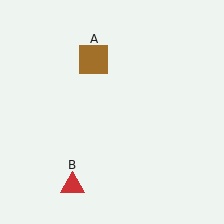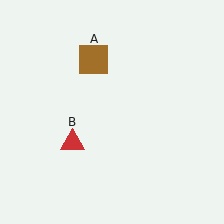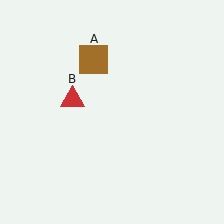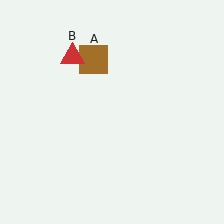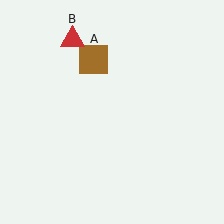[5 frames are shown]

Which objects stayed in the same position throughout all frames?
Brown square (object A) remained stationary.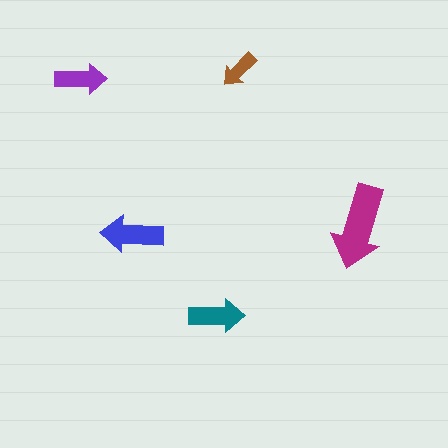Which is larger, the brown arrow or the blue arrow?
The blue one.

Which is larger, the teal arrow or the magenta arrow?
The magenta one.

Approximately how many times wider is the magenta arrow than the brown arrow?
About 2 times wider.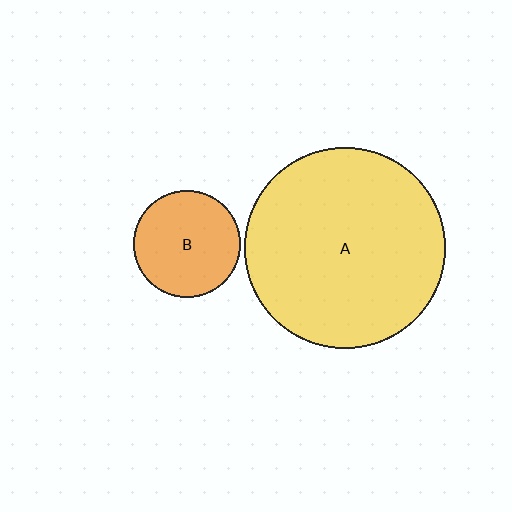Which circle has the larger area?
Circle A (yellow).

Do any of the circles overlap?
No, none of the circles overlap.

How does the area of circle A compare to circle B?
Approximately 3.6 times.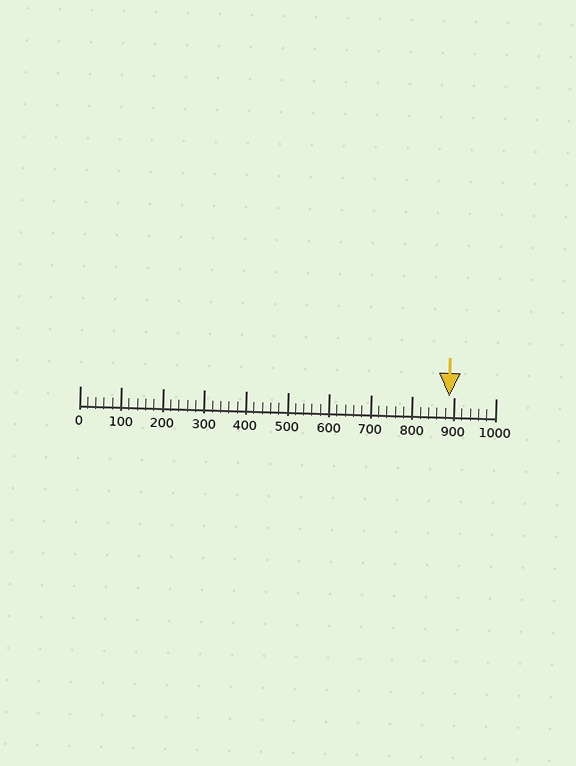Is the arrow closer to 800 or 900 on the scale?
The arrow is closer to 900.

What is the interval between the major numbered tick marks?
The major tick marks are spaced 100 units apart.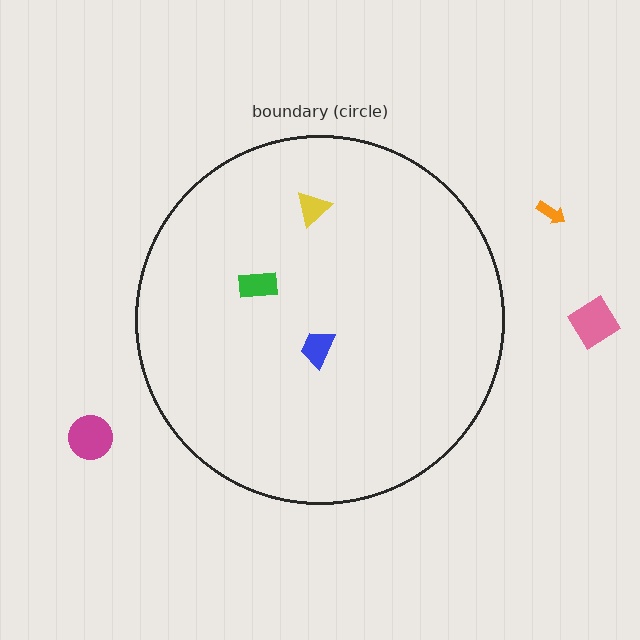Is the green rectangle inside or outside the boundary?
Inside.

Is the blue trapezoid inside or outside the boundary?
Inside.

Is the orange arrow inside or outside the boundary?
Outside.